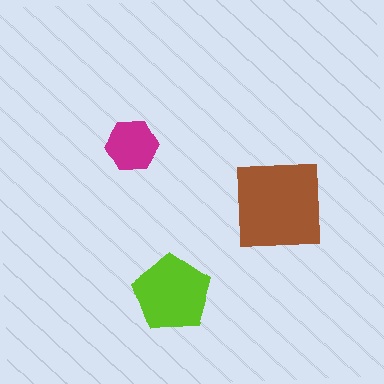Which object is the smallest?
The magenta hexagon.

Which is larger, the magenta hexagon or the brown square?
The brown square.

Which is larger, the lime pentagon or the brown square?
The brown square.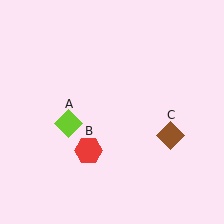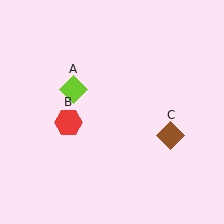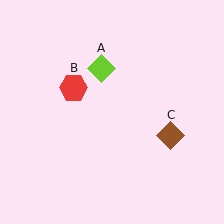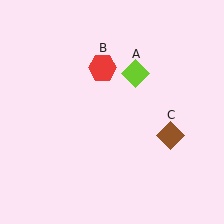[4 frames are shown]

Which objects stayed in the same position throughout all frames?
Brown diamond (object C) remained stationary.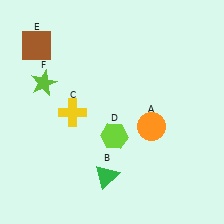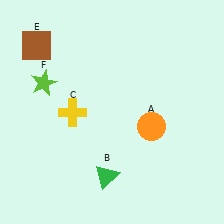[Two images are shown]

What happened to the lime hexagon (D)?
The lime hexagon (D) was removed in Image 2. It was in the bottom-right area of Image 1.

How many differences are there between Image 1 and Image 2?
There is 1 difference between the two images.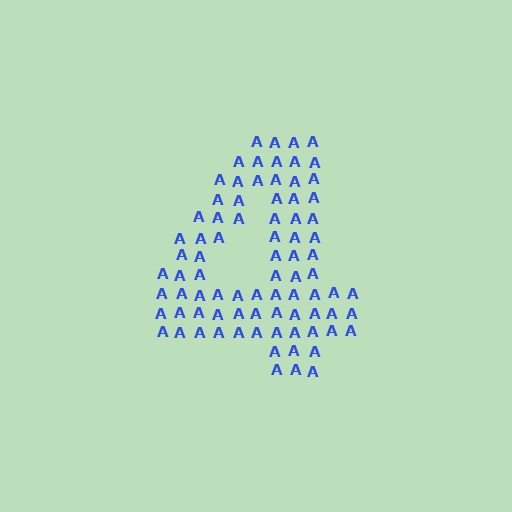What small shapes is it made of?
It is made of small letter A's.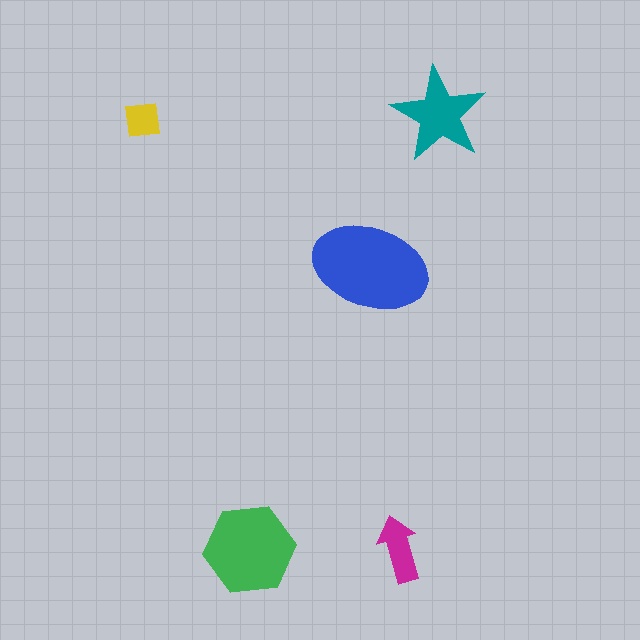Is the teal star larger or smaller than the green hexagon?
Smaller.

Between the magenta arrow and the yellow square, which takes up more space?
The magenta arrow.